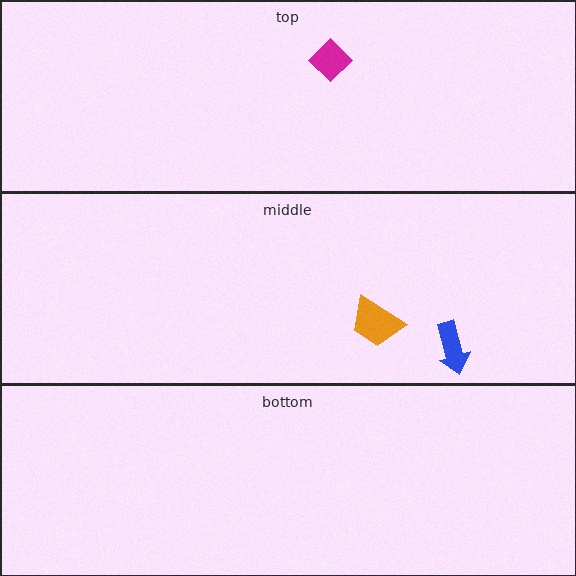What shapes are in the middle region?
The blue arrow, the orange trapezoid.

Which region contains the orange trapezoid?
The middle region.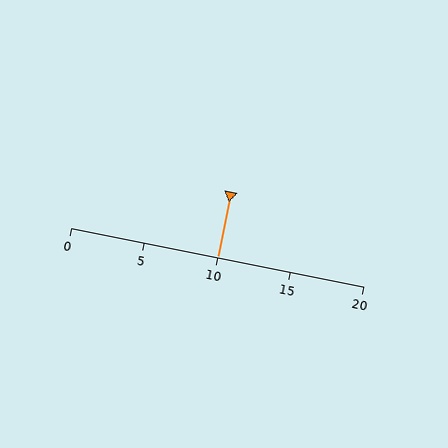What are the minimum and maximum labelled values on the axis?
The axis runs from 0 to 20.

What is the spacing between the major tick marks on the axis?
The major ticks are spaced 5 apart.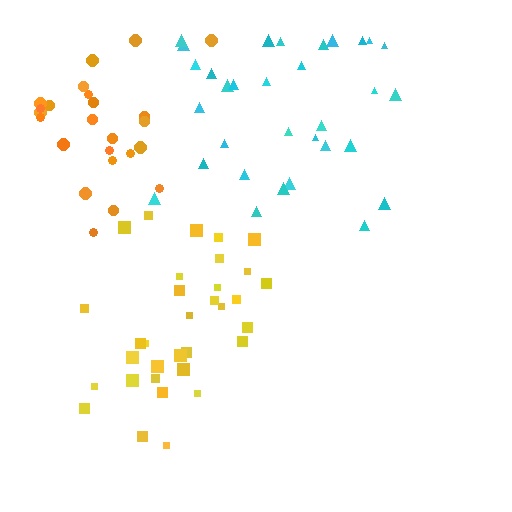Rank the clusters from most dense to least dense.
orange, yellow, cyan.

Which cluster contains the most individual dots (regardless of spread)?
Yellow (33).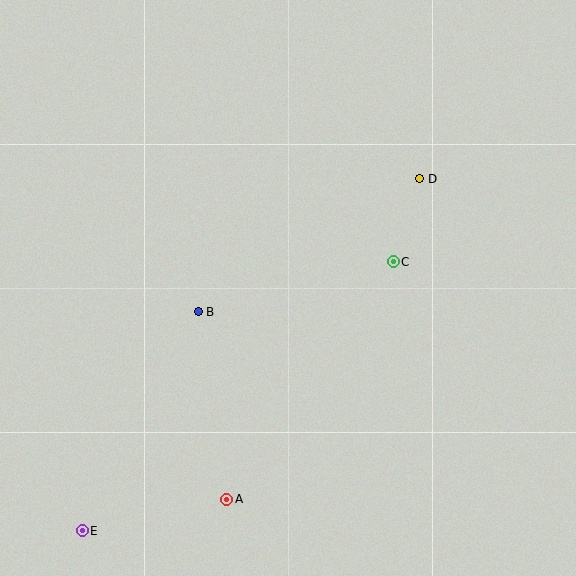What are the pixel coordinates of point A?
Point A is at (227, 499).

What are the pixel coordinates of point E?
Point E is at (82, 531).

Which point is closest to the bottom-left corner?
Point E is closest to the bottom-left corner.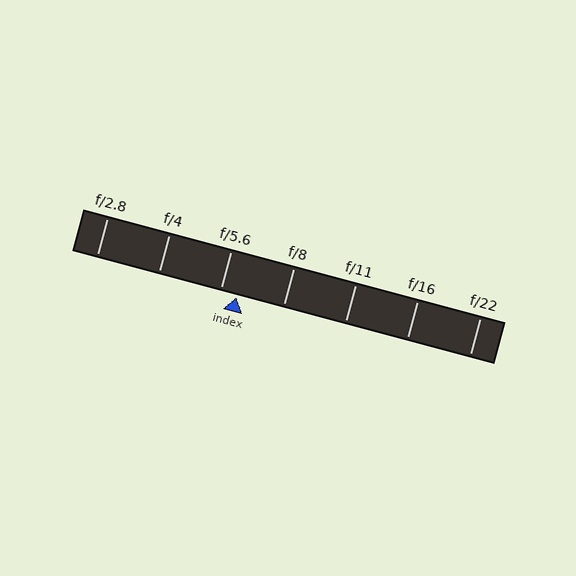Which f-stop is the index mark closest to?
The index mark is closest to f/5.6.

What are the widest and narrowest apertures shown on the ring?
The widest aperture shown is f/2.8 and the narrowest is f/22.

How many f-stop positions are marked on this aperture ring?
There are 7 f-stop positions marked.